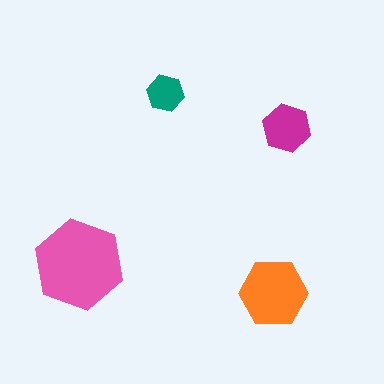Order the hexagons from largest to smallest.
the pink one, the orange one, the magenta one, the teal one.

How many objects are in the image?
There are 4 objects in the image.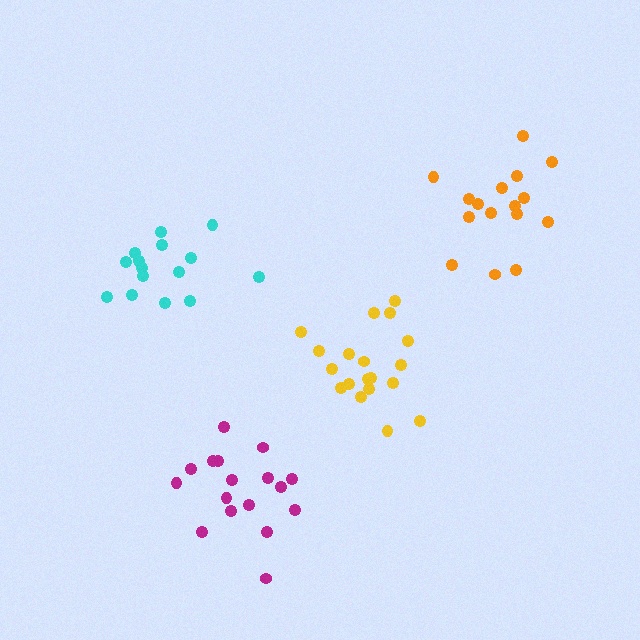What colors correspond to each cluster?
The clusters are colored: magenta, orange, cyan, yellow.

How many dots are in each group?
Group 1: 17 dots, Group 2: 16 dots, Group 3: 15 dots, Group 4: 19 dots (67 total).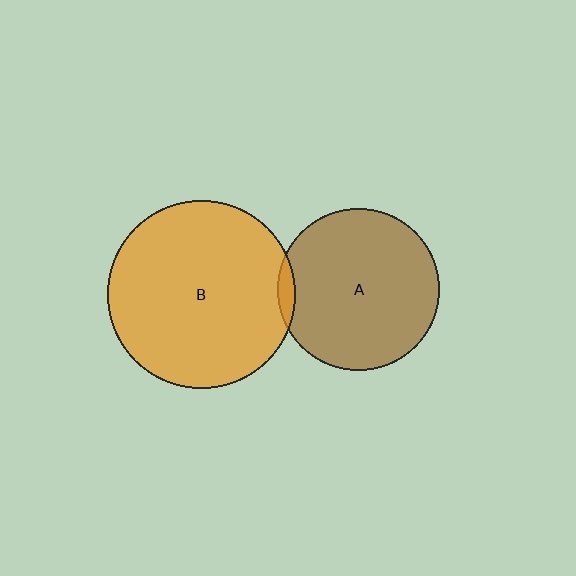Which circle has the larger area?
Circle B (orange).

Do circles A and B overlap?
Yes.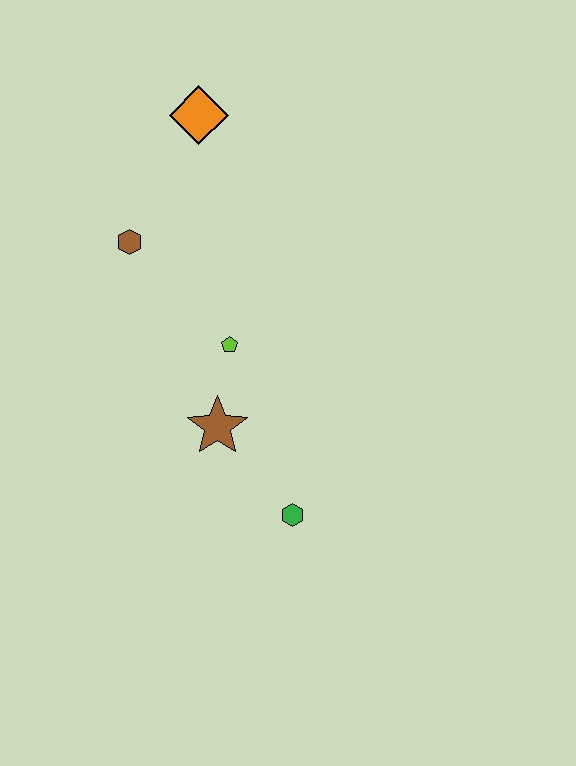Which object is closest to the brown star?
The lime pentagon is closest to the brown star.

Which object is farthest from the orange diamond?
The green hexagon is farthest from the orange diamond.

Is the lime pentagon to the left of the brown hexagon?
No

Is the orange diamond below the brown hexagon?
No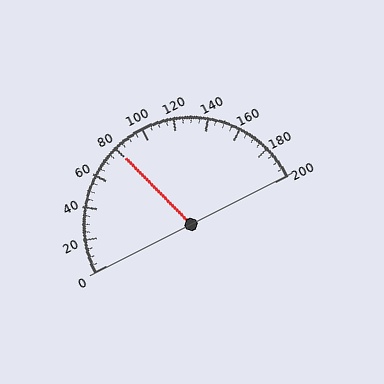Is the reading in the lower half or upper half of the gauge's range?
The reading is in the lower half of the range (0 to 200).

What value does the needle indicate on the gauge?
The needle indicates approximately 80.